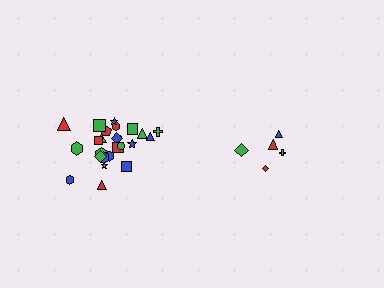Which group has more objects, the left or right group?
The left group.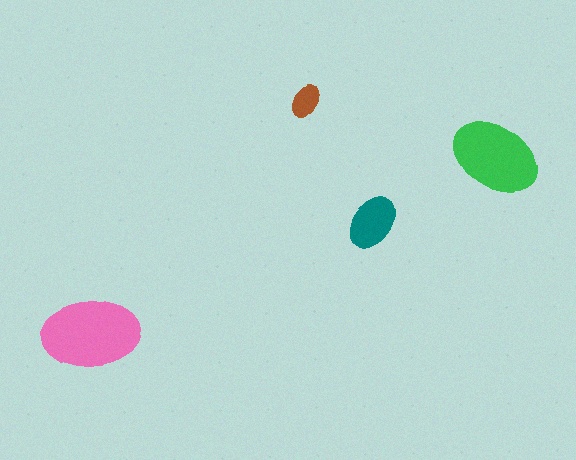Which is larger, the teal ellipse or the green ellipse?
The green one.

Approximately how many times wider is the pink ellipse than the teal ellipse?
About 1.5 times wider.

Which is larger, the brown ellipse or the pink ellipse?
The pink one.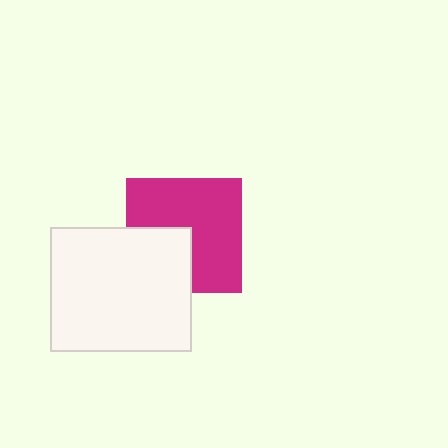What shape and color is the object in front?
The object in front is a white rectangle.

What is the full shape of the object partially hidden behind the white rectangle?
The partially hidden object is a magenta square.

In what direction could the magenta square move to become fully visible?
The magenta square could move toward the upper-right. That would shift it out from behind the white rectangle entirely.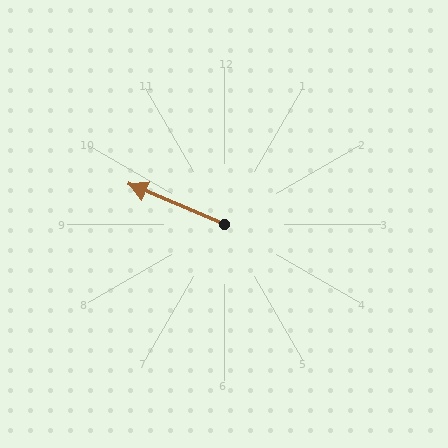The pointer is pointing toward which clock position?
Roughly 10 o'clock.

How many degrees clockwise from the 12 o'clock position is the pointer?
Approximately 293 degrees.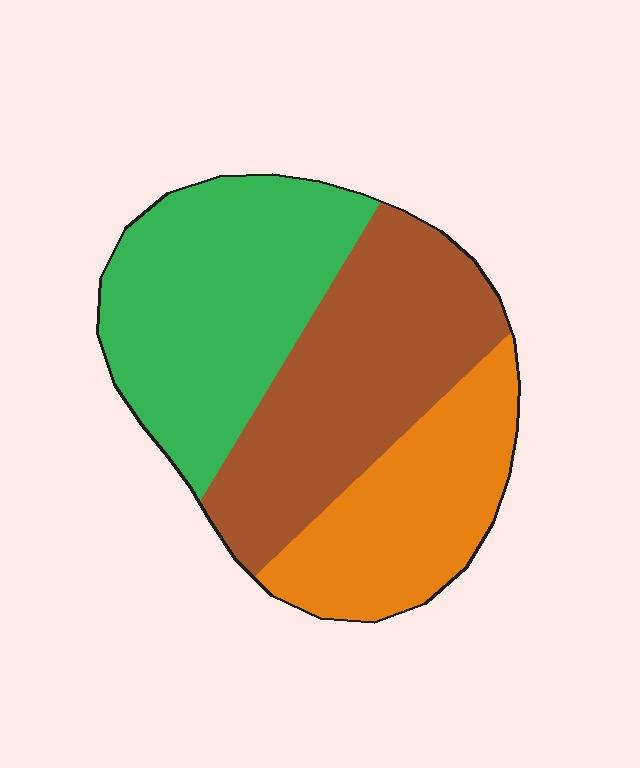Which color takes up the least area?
Orange, at roughly 25%.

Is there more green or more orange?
Green.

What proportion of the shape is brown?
Brown takes up about three eighths (3/8) of the shape.